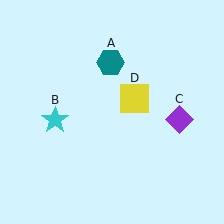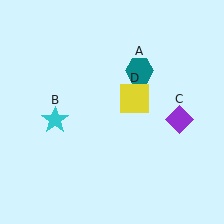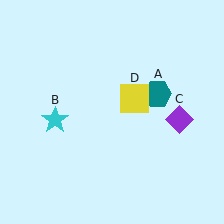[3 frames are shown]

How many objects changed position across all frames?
1 object changed position: teal hexagon (object A).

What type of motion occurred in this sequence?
The teal hexagon (object A) rotated clockwise around the center of the scene.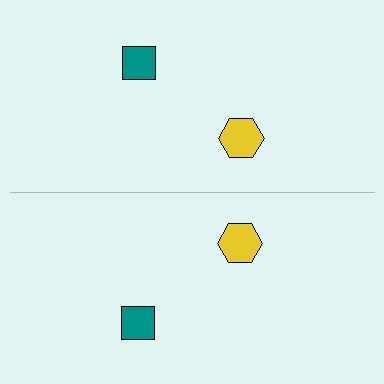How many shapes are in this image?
There are 4 shapes in this image.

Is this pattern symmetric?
Yes, this pattern has bilateral (reflection) symmetry.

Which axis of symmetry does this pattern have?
The pattern has a horizontal axis of symmetry running through the center of the image.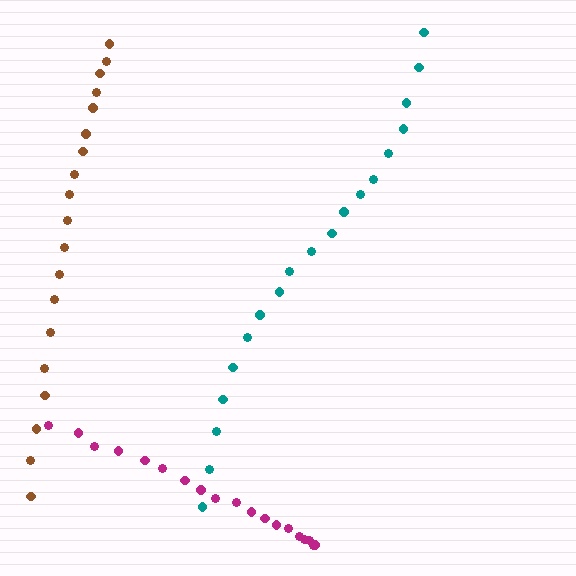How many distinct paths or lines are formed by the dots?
There are 3 distinct paths.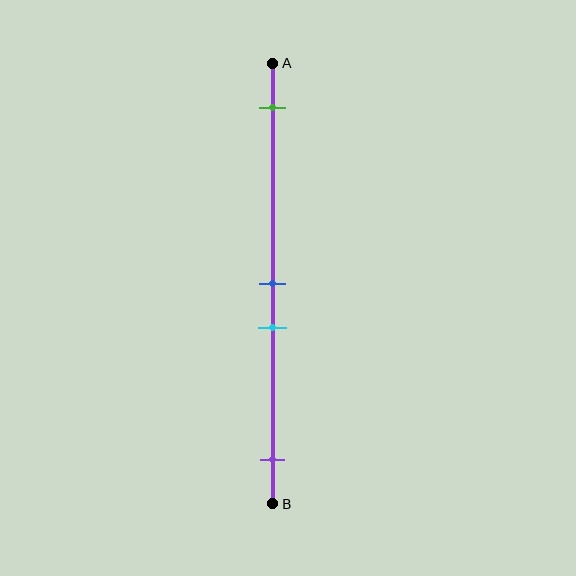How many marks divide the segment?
There are 4 marks dividing the segment.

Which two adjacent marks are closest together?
The blue and cyan marks are the closest adjacent pair.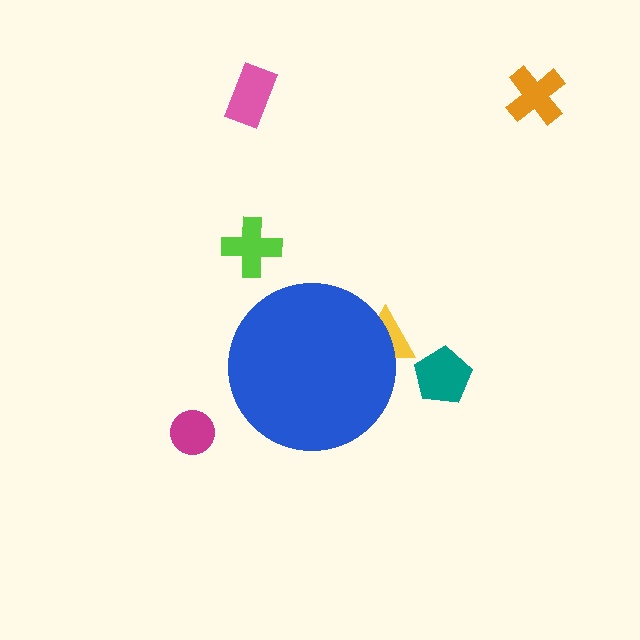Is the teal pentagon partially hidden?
No, the teal pentagon is fully visible.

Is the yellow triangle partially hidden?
Yes, the yellow triangle is partially hidden behind the blue circle.